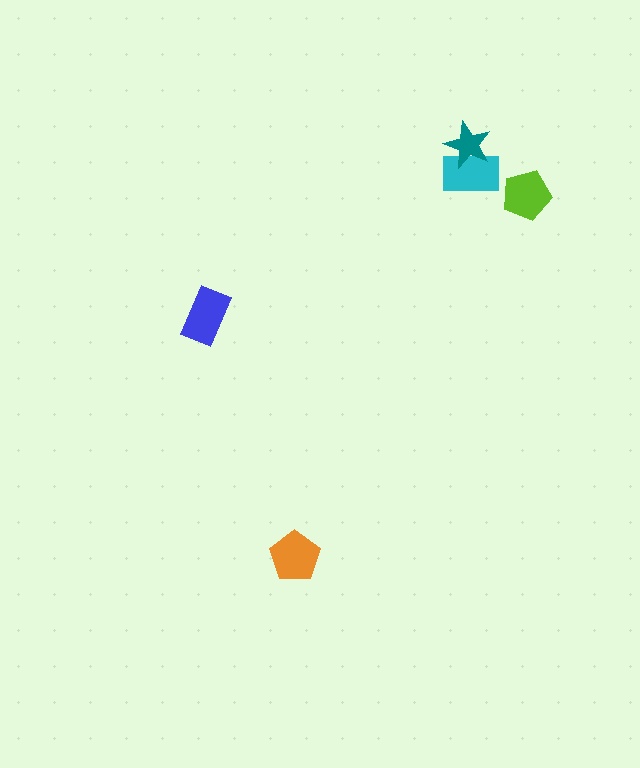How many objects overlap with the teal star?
1 object overlaps with the teal star.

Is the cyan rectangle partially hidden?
Yes, it is partially covered by another shape.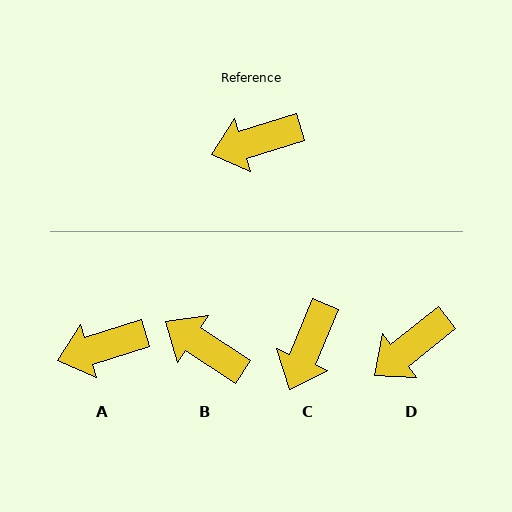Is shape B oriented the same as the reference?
No, it is off by about 50 degrees.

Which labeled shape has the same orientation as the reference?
A.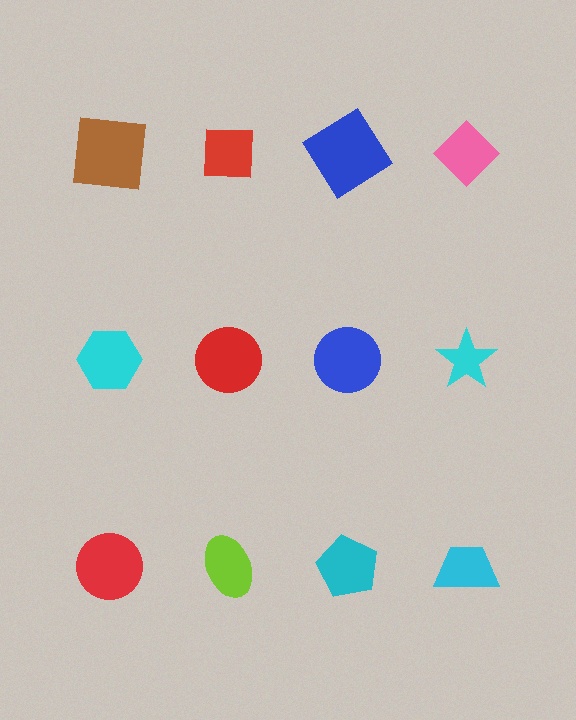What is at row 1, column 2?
A red square.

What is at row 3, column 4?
A cyan trapezoid.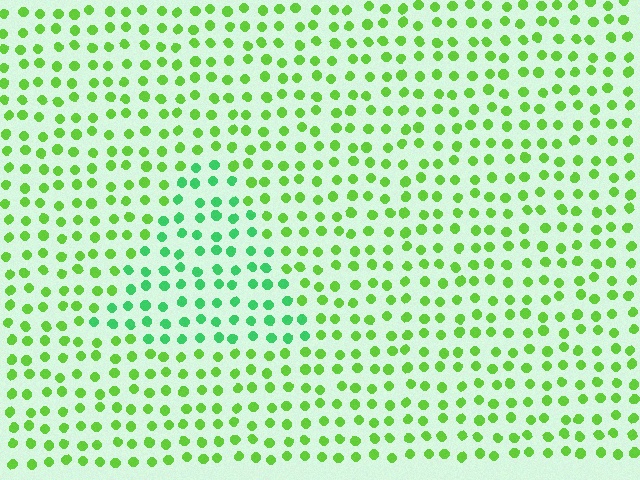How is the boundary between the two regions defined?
The boundary is defined purely by a slight shift in hue (about 35 degrees). Spacing, size, and orientation are identical on both sides.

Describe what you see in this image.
The image is filled with small lime elements in a uniform arrangement. A triangle-shaped region is visible where the elements are tinted to a slightly different hue, forming a subtle color boundary.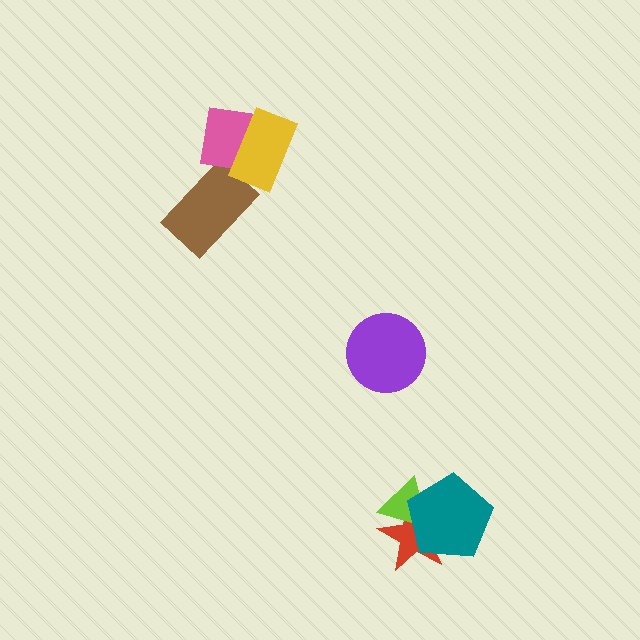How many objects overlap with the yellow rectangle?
1 object overlaps with the yellow rectangle.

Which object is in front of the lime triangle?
The teal pentagon is in front of the lime triangle.